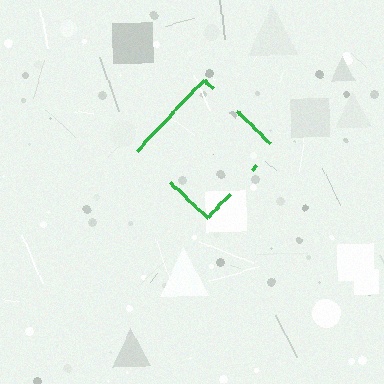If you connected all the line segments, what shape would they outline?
They would outline a diamond.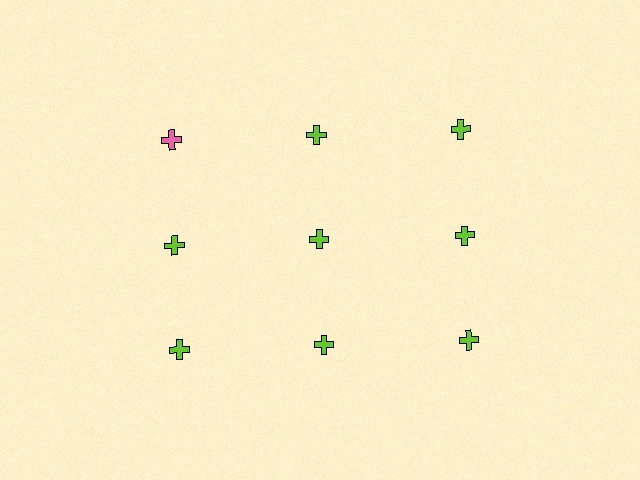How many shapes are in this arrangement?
There are 9 shapes arranged in a grid pattern.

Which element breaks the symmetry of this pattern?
The pink cross in the top row, leftmost column breaks the symmetry. All other shapes are lime crosses.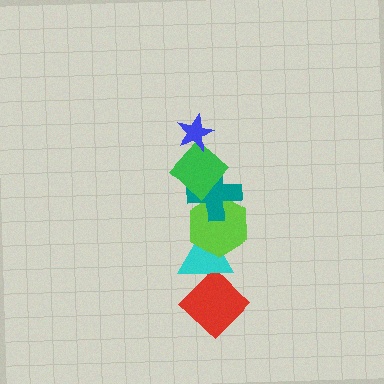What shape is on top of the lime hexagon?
The teal cross is on top of the lime hexagon.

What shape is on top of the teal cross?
The green diamond is on top of the teal cross.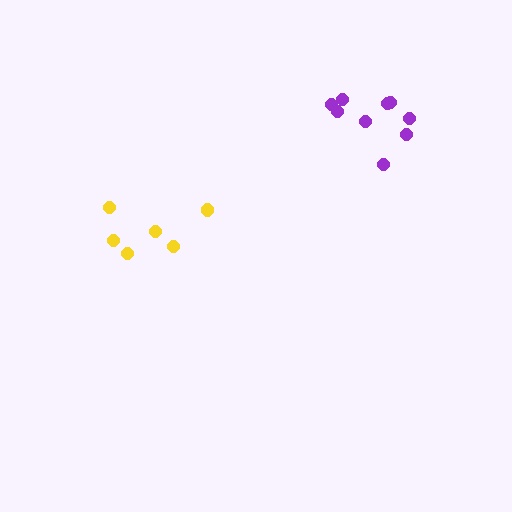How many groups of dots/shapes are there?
There are 2 groups.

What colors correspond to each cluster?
The clusters are colored: purple, yellow.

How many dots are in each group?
Group 1: 9 dots, Group 2: 6 dots (15 total).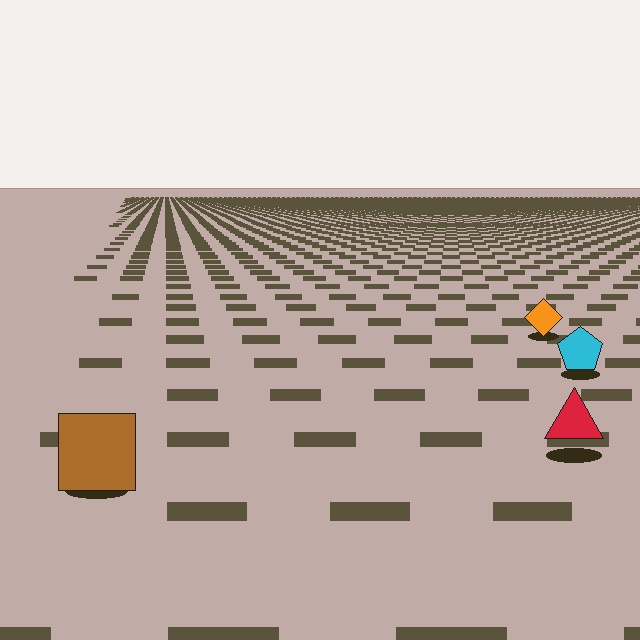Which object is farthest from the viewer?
The orange diamond is farthest from the viewer. It appears smaller and the ground texture around it is denser.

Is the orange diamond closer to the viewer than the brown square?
No. The brown square is closer — you can tell from the texture gradient: the ground texture is coarser near it.